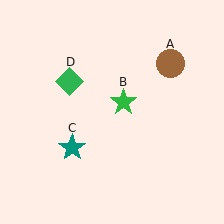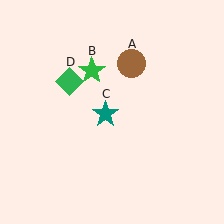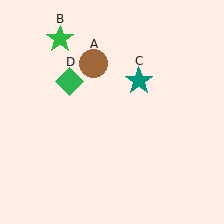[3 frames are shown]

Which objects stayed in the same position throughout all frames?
Green diamond (object D) remained stationary.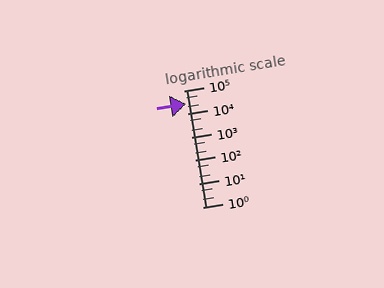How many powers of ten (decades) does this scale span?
The scale spans 5 decades, from 1 to 100000.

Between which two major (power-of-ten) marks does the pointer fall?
The pointer is between 10000 and 100000.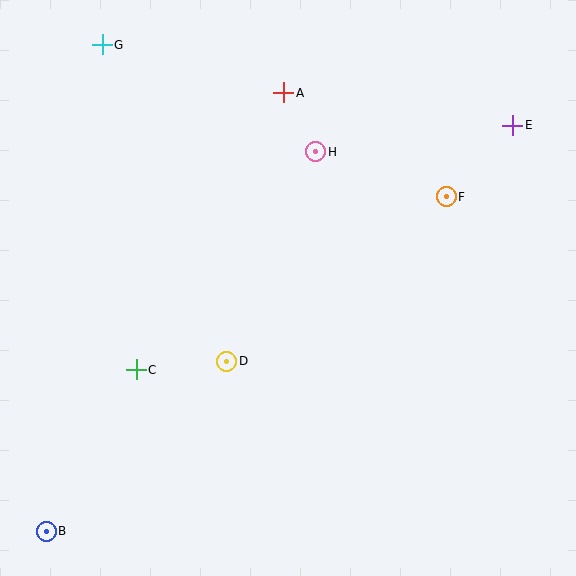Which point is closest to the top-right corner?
Point E is closest to the top-right corner.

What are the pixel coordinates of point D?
Point D is at (227, 361).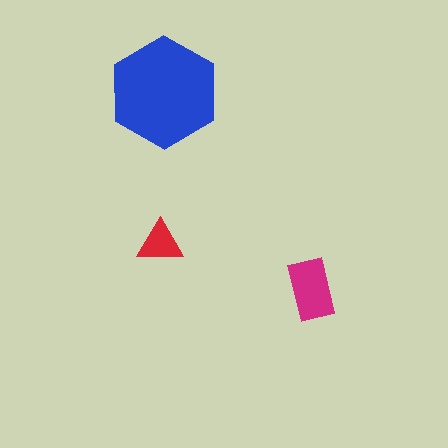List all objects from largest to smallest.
The blue hexagon, the magenta rectangle, the red triangle.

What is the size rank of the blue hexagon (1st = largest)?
1st.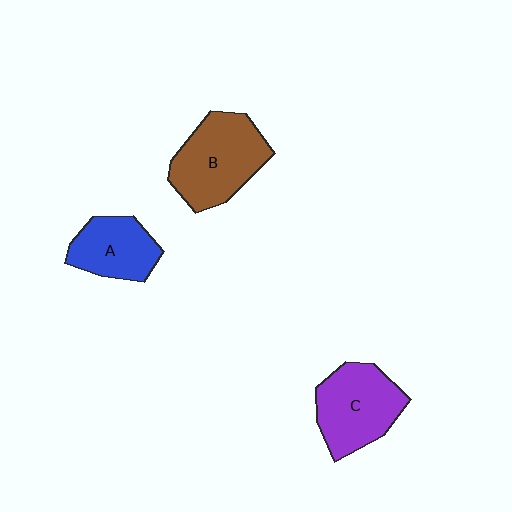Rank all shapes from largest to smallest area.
From largest to smallest: B (brown), C (purple), A (blue).